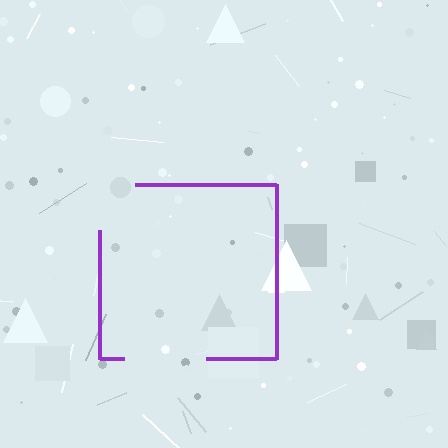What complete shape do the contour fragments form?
The contour fragments form a square.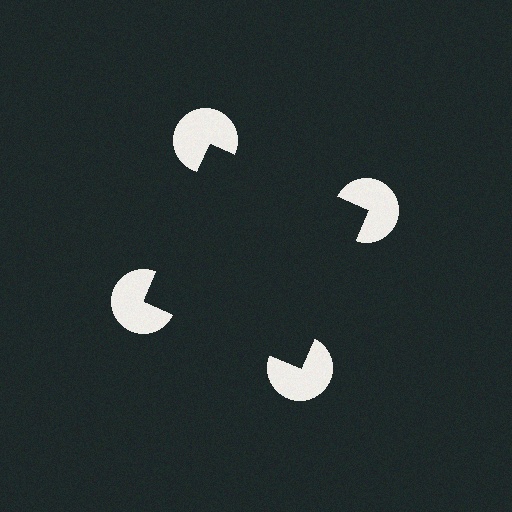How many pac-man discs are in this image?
There are 4 — one at each vertex of the illusory square.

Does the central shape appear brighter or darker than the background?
It typically appears slightly darker than the background, even though no actual brightness change is drawn.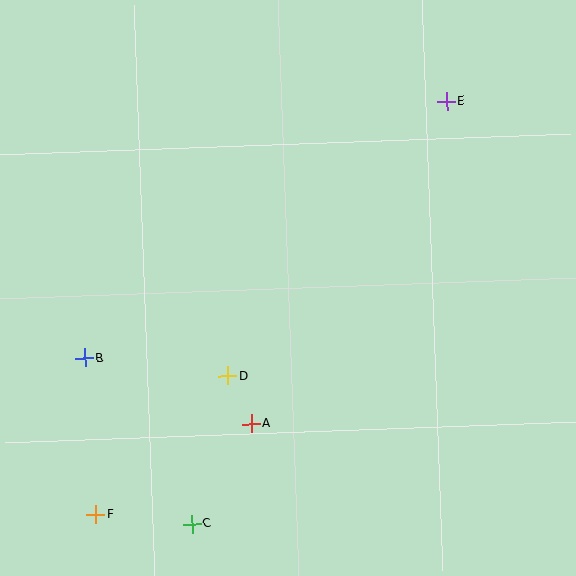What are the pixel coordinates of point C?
Point C is at (192, 524).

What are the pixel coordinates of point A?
Point A is at (251, 424).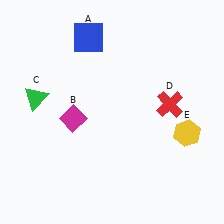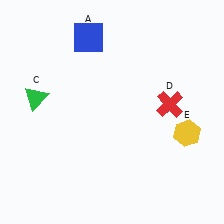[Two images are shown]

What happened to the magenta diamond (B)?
The magenta diamond (B) was removed in Image 2. It was in the bottom-left area of Image 1.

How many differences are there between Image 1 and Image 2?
There is 1 difference between the two images.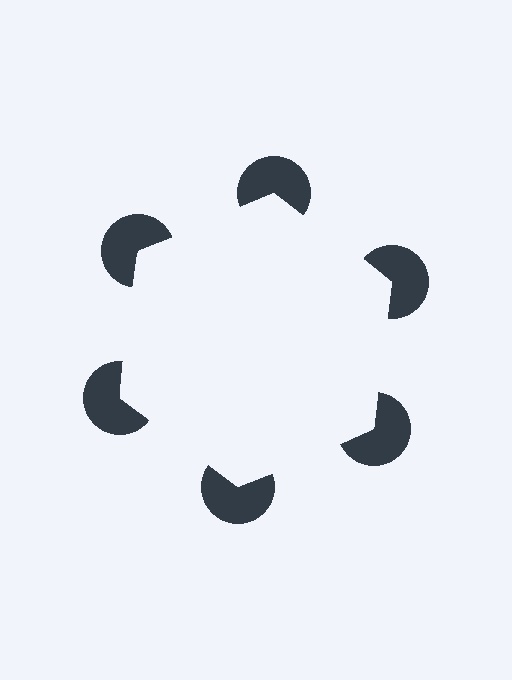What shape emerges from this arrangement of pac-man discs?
An illusory hexagon — its edges are inferred from the aligned wedge cuts in the pac-man discs, not physically drawn.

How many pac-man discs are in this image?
There are 6 — one at each vertex of the illusory hexagon.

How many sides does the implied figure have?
6 sides.